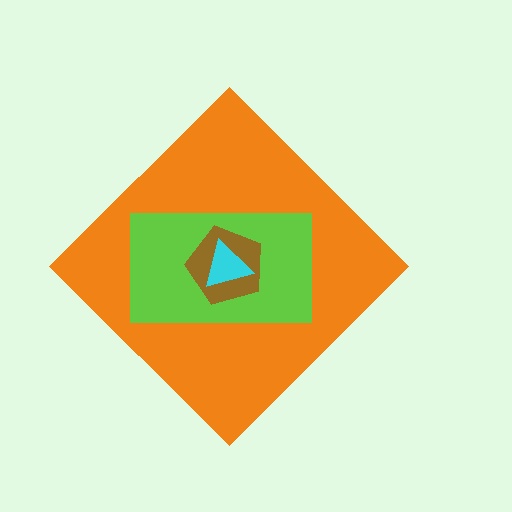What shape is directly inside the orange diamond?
The lime rectangle.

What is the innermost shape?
The cyan triangle.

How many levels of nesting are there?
4.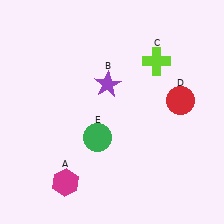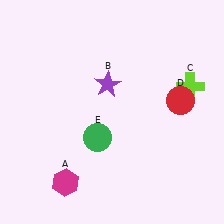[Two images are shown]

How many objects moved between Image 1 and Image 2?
1 object moved between the two images.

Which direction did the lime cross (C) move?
The lime cross (C) moved right.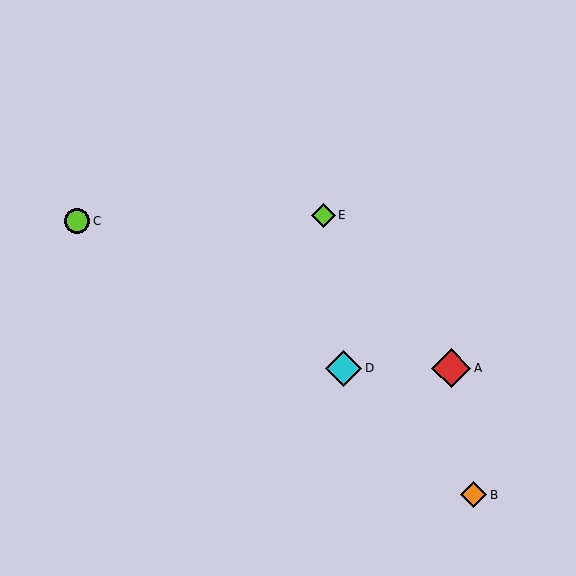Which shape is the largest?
The red diamond (labeled A) is the largest.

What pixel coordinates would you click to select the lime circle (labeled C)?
Click at (77, 221) to select the lime circle C.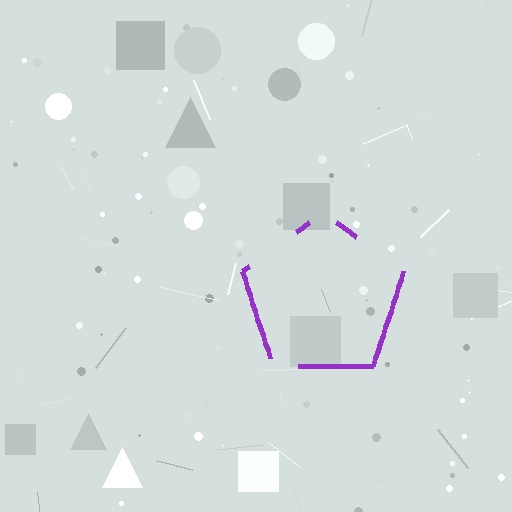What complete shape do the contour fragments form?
The contour fragments form a pentagon.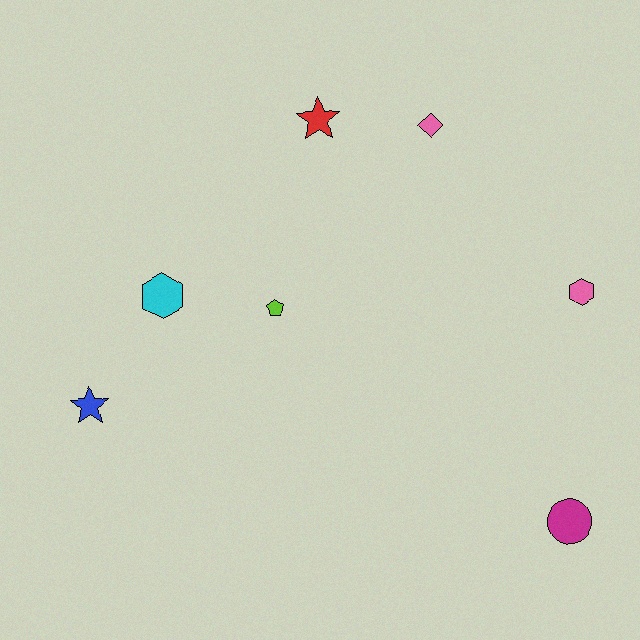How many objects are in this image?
There are 7 objects.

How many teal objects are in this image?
There are no teal objects.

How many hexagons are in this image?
There are 2 hexagons.